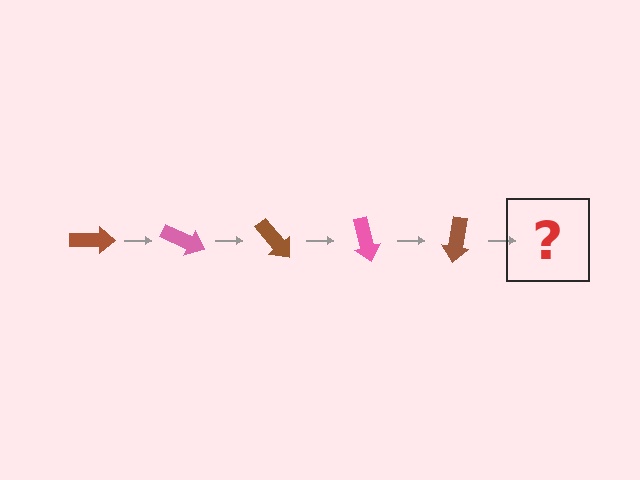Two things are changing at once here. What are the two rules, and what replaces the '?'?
The two rules are that it rotates 25 degrees each step and the color cycles through brown and pink. The '?' should be a pink arrow, rotated 125 degrees from the start.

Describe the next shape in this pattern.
It should be a pink arrow, rotated 125 degrees from the start.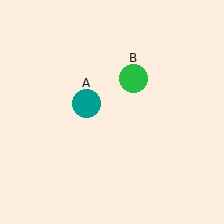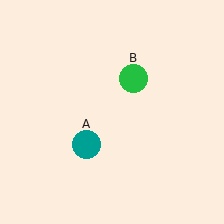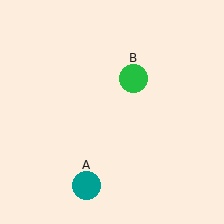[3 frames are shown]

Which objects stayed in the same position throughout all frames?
Green circle (object B) remained stationary.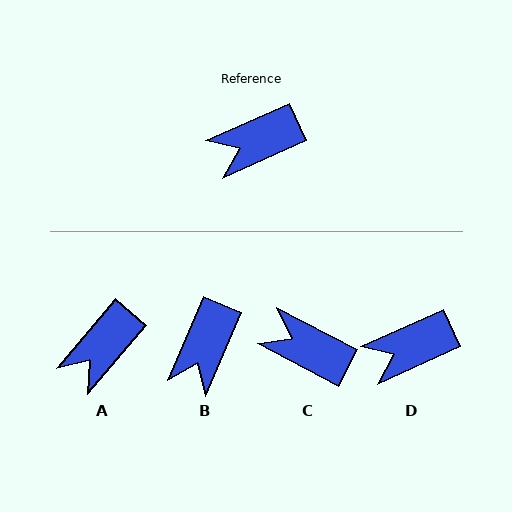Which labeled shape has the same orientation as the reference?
D.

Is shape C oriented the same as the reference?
No, it is off by about 52 degrees.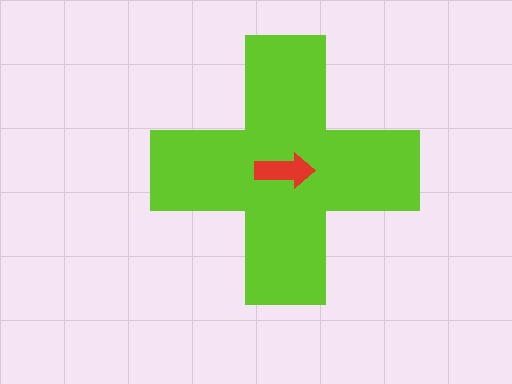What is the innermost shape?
The red arrow.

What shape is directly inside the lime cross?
The red arrow.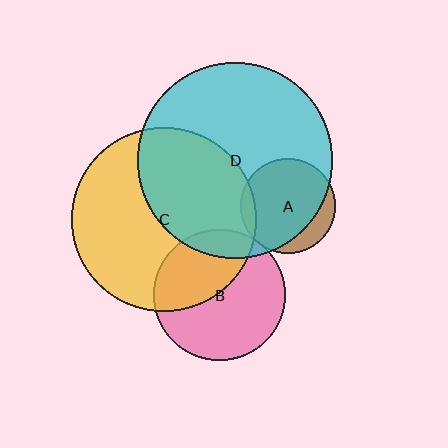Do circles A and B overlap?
Yes.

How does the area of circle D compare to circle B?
Approximately 2.2 times.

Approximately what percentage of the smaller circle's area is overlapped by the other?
Approximately 5%.